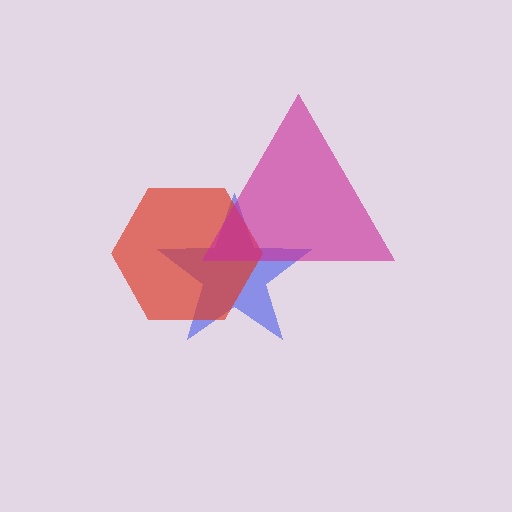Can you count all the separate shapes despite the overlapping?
Yes, there are 3 separate shapes.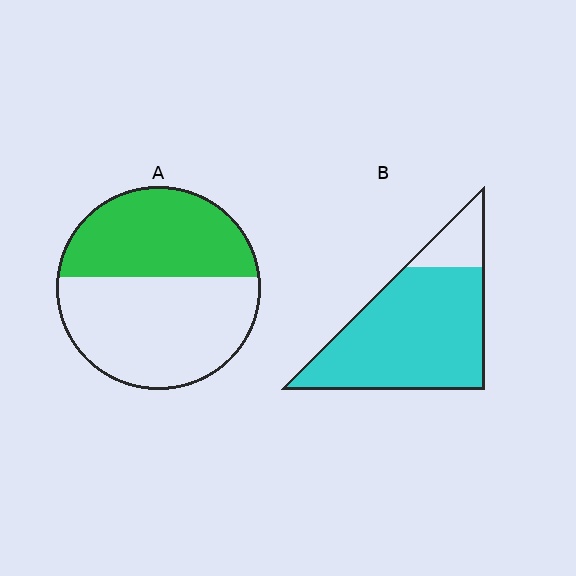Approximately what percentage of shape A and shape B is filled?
A is approximately 45% and B is approximately 85%.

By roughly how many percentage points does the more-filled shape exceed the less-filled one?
By roughly 40 percentage points (B over A).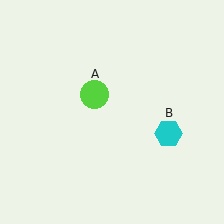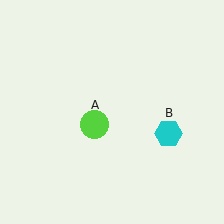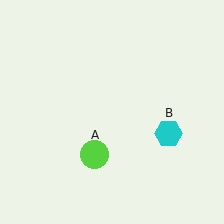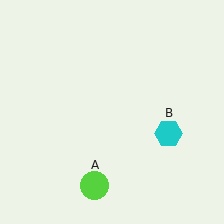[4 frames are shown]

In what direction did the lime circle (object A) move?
The lime circle (object A) moved down.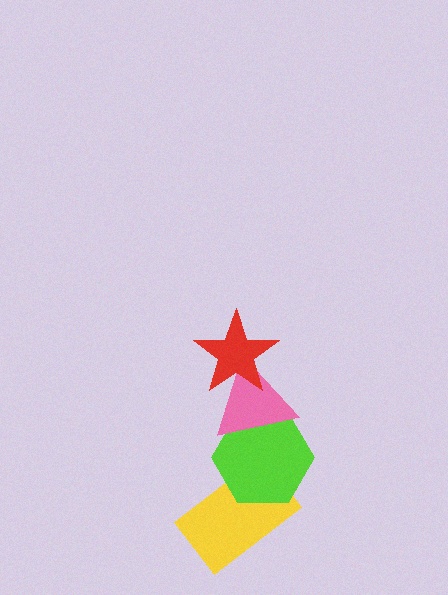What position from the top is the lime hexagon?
The lime hexagon is 3rd from the top.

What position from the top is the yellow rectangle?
The yellow rectangle is 4th from the top.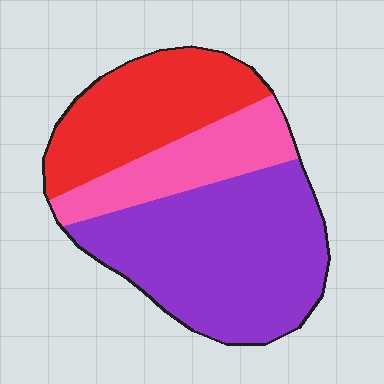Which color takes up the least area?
Pink, at roughly 20%.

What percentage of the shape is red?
Red covers roughly 30% of the shape.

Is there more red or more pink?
Red.